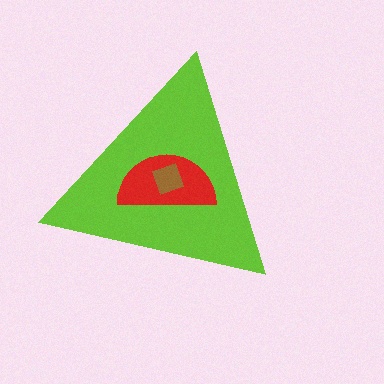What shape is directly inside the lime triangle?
The red semicircle.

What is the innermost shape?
The brown square.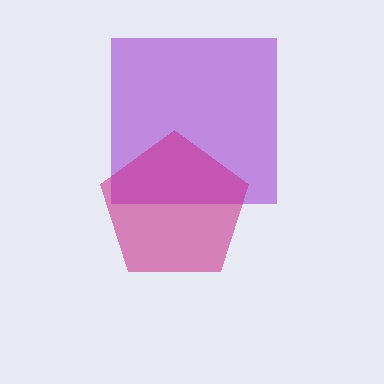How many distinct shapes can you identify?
There are 2 distinct shapes: a purple square, a magenta pentagon.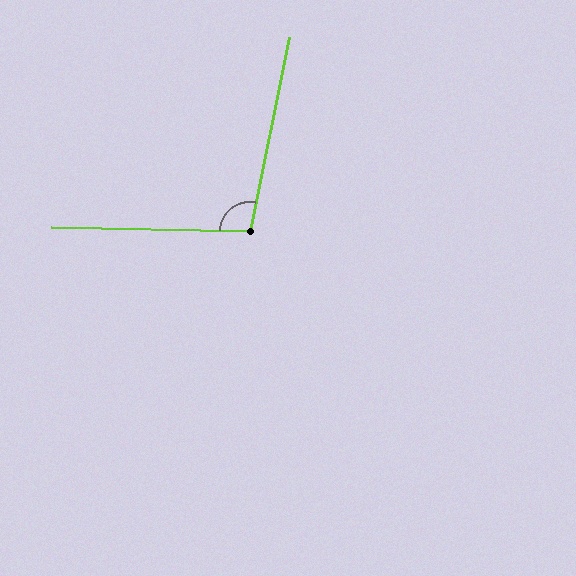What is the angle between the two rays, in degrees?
Approximately 100 degrees.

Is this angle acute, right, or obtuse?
It is obtuse.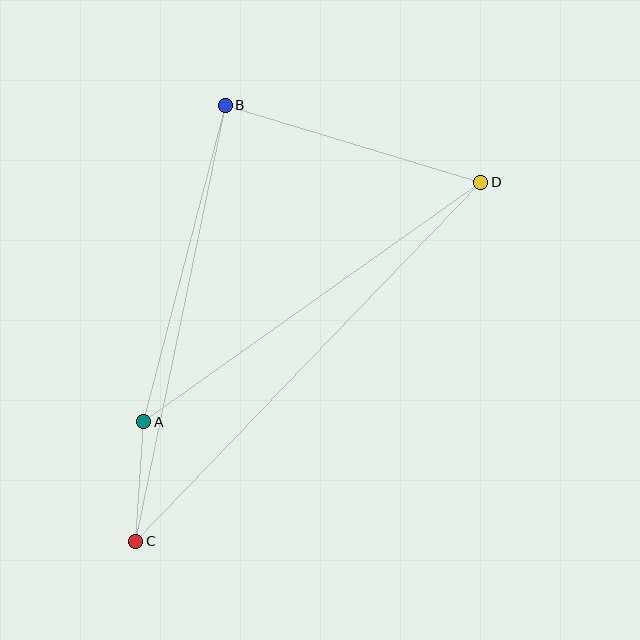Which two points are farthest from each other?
Points C and D are farthest from each other.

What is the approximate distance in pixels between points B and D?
The distance between B and D is approximately 267 pixels.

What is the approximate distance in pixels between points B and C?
The distance between B and C is approximately 445 pixels.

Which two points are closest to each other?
Points A and C are closest to each other.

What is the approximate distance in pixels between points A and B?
The distance between A and B is approximately 327 pixels.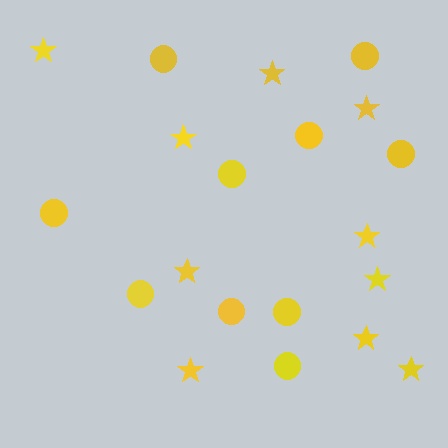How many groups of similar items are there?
There are 2 groups: one group of circles (10) and one group of stars (10).